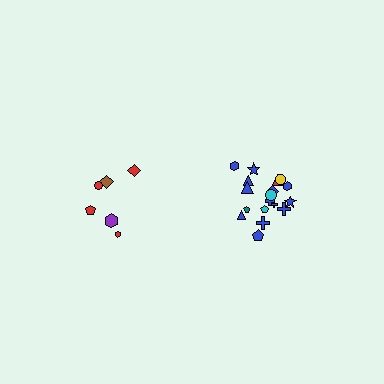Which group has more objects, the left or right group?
The right group.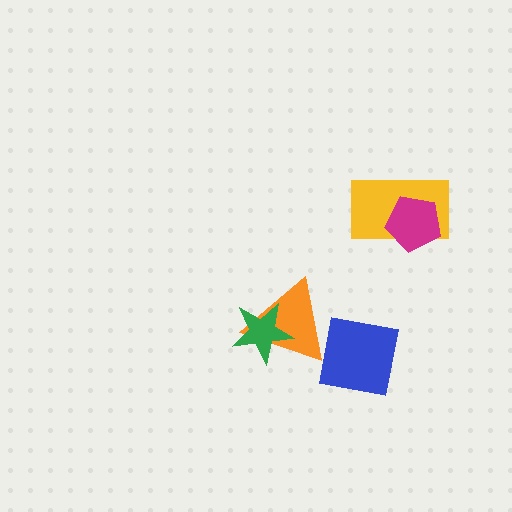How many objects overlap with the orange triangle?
2 objects overlap with the orange triangle.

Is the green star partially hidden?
No, no other shape covers it.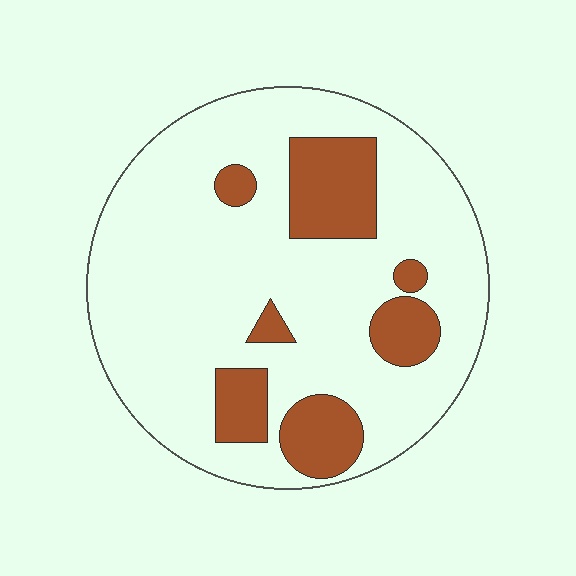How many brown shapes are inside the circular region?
7.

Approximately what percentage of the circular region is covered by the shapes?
Approximately 20%.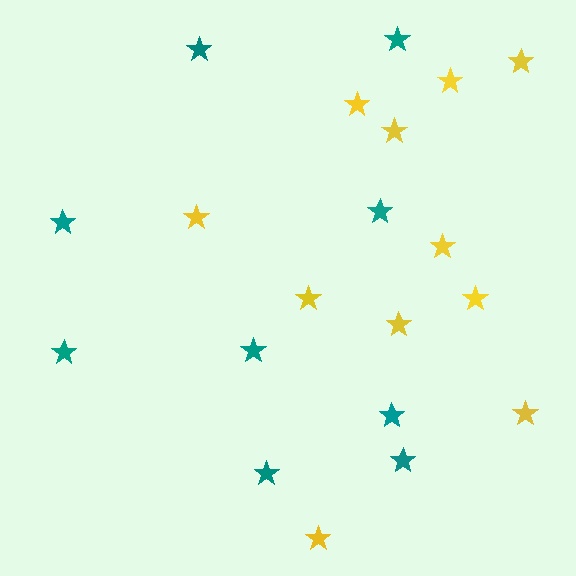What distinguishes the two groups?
There are 2 groups: one group of yellow stars (11) and one group of teal stars (9).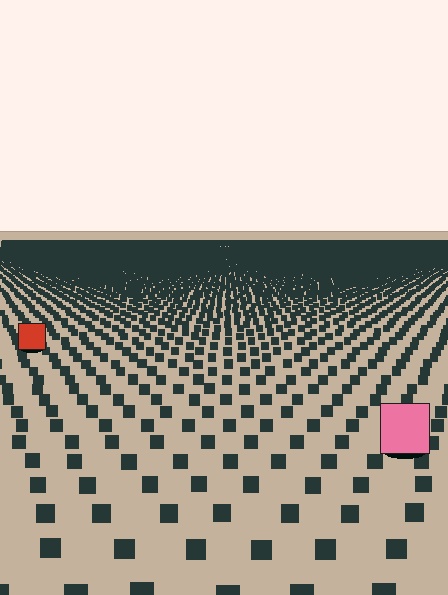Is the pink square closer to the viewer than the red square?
Yes. The pink square is closer — you can tell from the texture gradient: the ground texture is coarser near it.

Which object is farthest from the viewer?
The red square is farthest from the viewer. It appears smaller and the ground texture around it is denser.